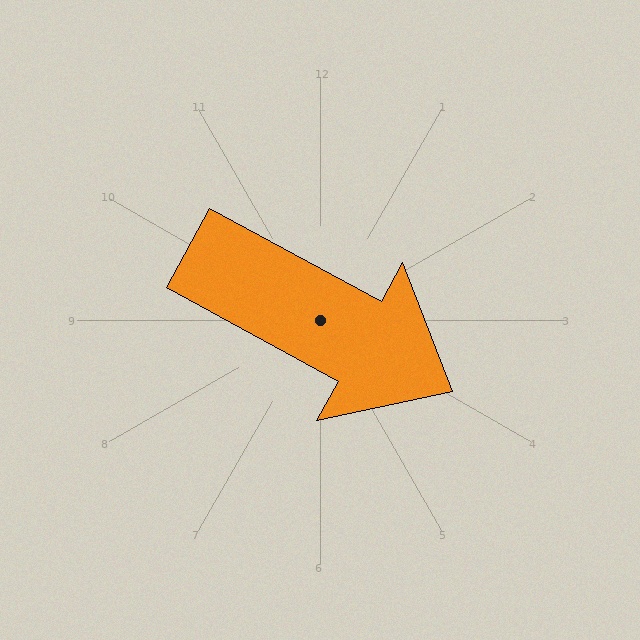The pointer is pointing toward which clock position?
Roughly 4 o'clock.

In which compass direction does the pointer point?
Southeast.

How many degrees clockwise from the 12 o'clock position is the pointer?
Approximately 118 degrees.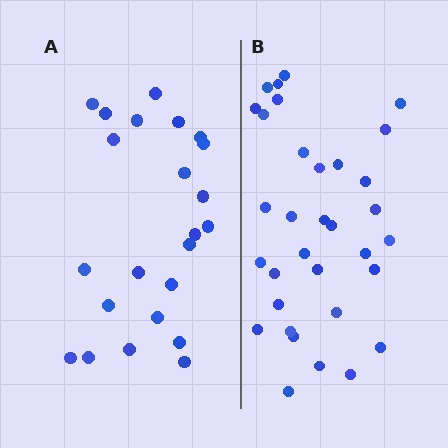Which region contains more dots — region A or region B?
Region B (the right region) has more dots.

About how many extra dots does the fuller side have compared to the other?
Region B has roughly 10 or so more dots than region A.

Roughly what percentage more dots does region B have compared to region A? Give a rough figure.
About 45% more.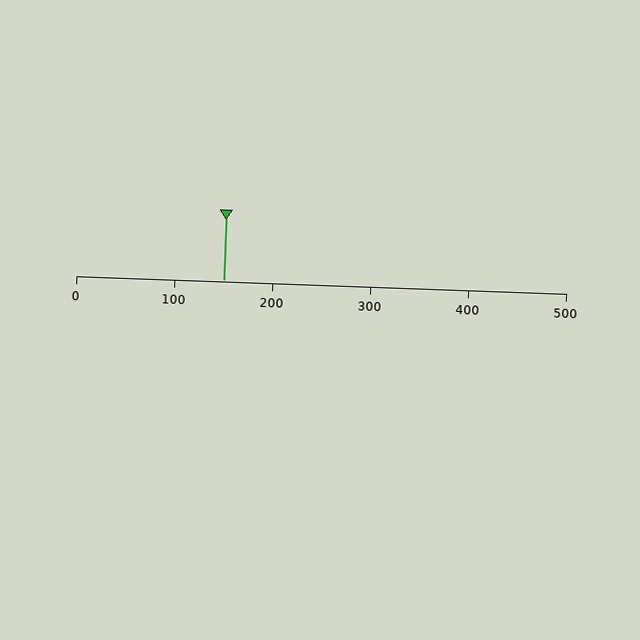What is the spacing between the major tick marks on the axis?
The major ticks are spaced 100 apart.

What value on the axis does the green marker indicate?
The marker indicates approximately 150.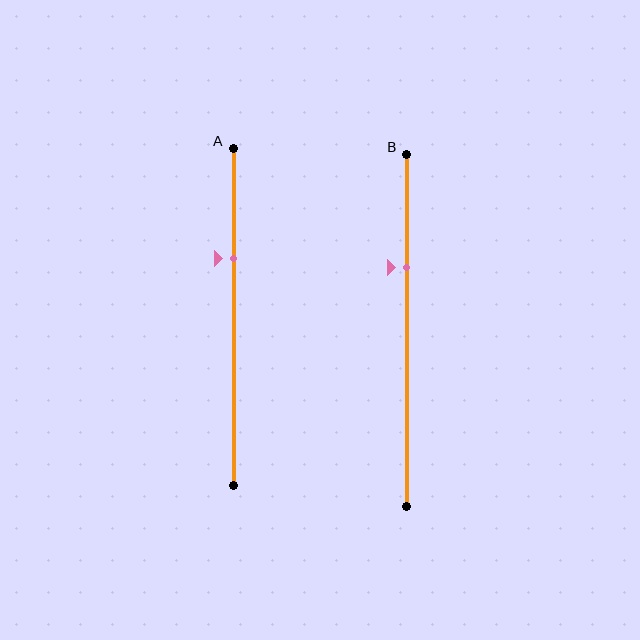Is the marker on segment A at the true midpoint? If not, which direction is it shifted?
No, the marker on segment A is shifted upward by about 17% of the segment length.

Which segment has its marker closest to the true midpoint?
Segment A has its marker closest to the true midpoint.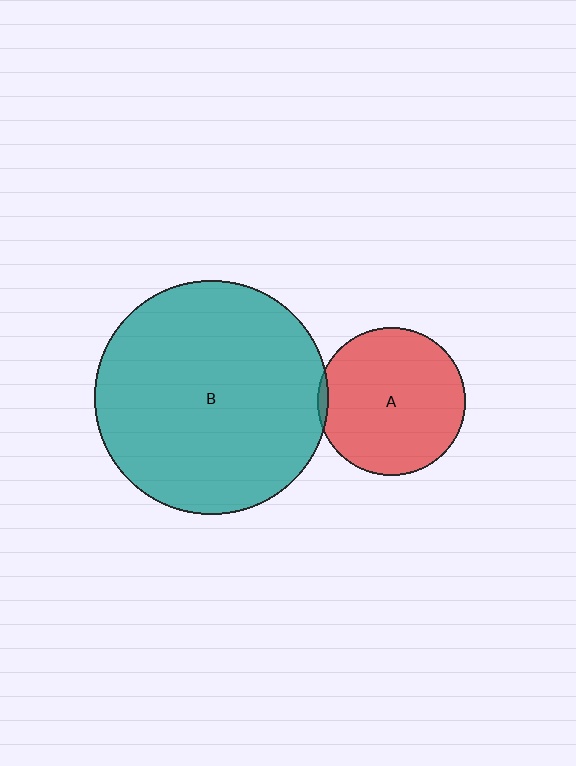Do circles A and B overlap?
Yes.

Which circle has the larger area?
Circle B (teal).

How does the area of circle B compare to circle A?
Approximately 2.5 times.